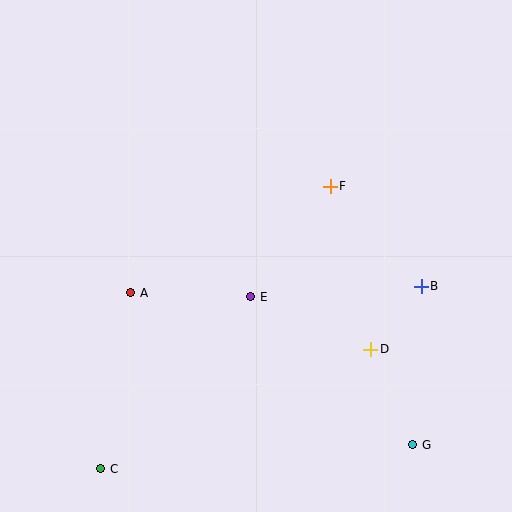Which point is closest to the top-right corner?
Point F is closest to the top-right corner.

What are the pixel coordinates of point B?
Point B is at (421, 286).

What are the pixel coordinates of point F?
Point F is at (330, 186).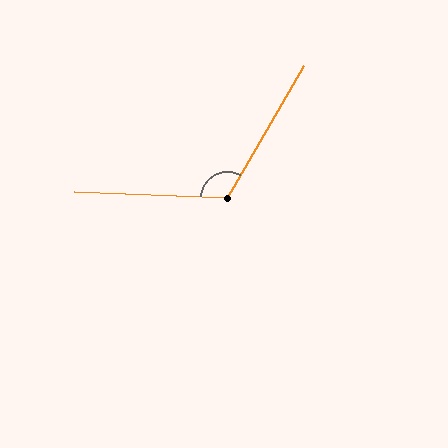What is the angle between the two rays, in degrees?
Approximately 118 degrees.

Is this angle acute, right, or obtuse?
It is obtuse.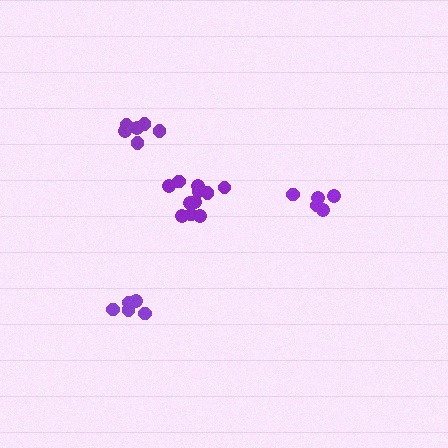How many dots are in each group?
Group 1: 5 dots, Group 2: 6 dots, Group 3: 5 dots, Group 4: 11 dots (27 total).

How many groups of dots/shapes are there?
There are 4 groups.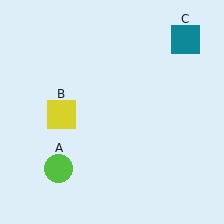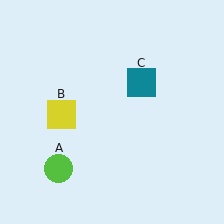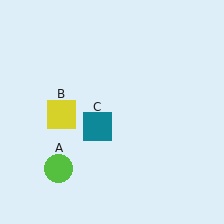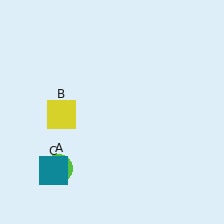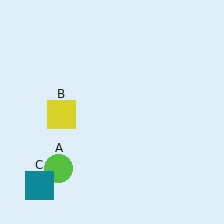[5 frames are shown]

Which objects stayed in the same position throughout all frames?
Lime circle (object A) and yellow square (object B) remained stationary.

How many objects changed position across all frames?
1 object changed position: teal square (object C).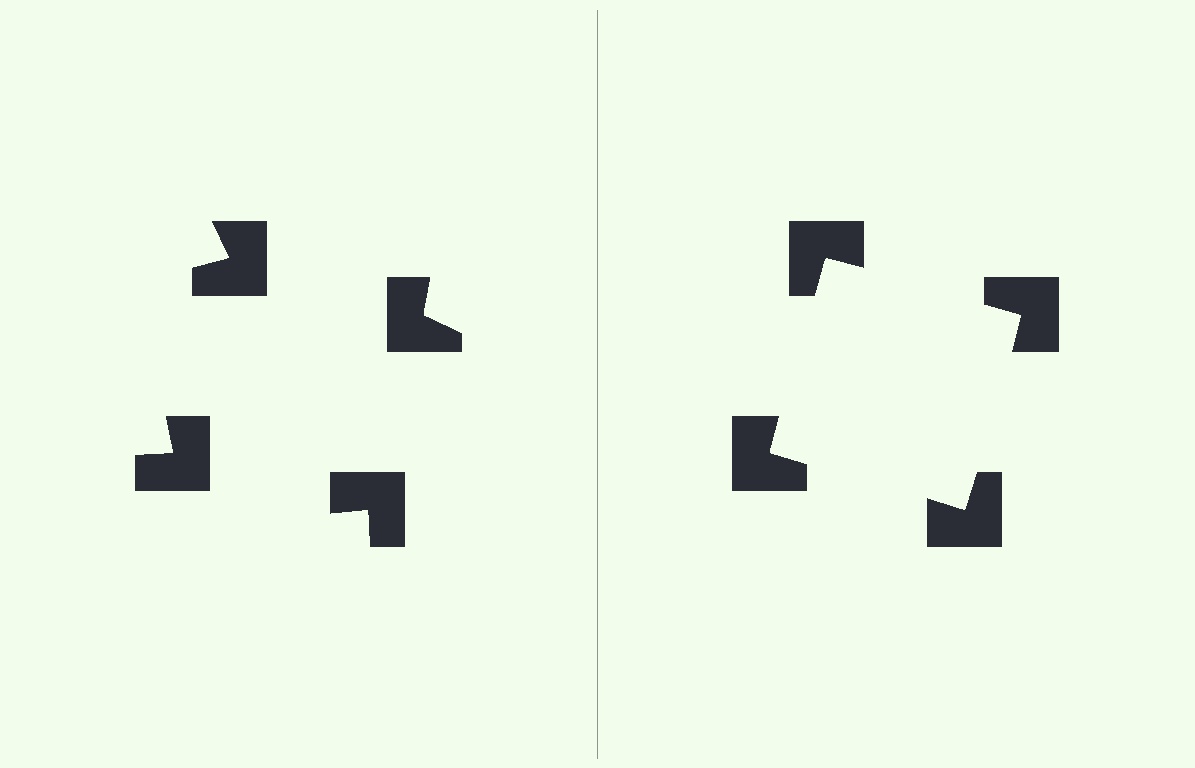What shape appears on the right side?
An illusory square.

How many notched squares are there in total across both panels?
8 — 4 on each side.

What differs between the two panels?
The notched squares are positioned identically on both sides; only the wedge orientations differ. On the right they align to a square; on the left they are misaligned.